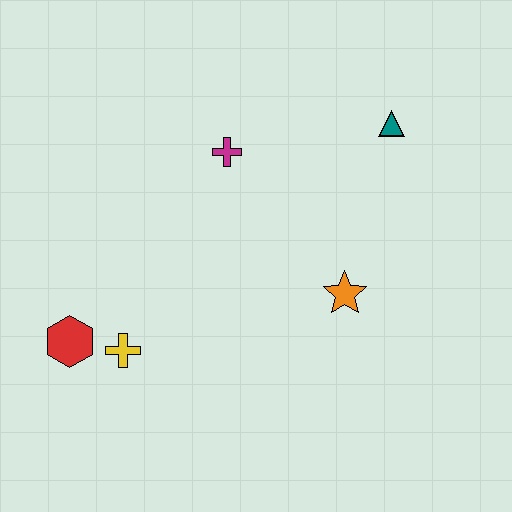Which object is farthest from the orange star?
The red hexagon is farthest from the orange star.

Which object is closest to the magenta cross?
The teal triangle is closest to the magenta cross.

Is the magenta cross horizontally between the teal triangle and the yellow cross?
Yes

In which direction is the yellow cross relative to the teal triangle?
The yellow cross is to the left of the teal triangle.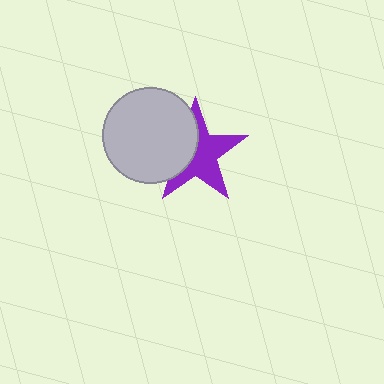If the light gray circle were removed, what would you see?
You would see the complete purple star.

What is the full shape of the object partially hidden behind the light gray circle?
The partially hidden object is a purple star.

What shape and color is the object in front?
The object in front is a light gray circle.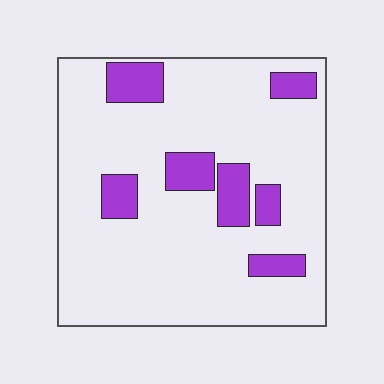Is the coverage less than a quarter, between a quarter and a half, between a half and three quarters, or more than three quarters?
Less than a quarter.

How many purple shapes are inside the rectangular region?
7.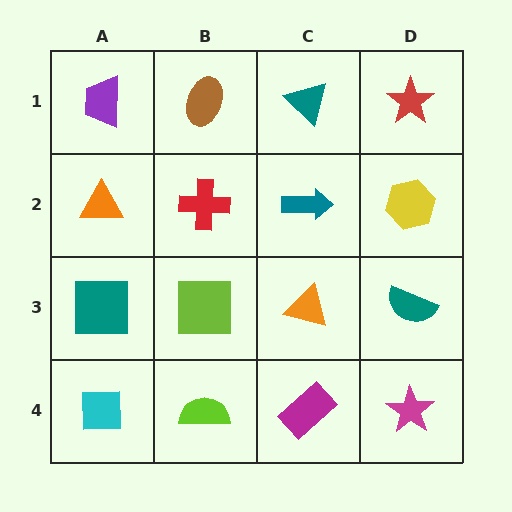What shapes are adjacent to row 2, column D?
A red star (row 1, column D), a teal semicircle (row 3, column D), a teal arrow (row 2, column C).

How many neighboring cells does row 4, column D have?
2.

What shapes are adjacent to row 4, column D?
A teal semicircle (row 3, column D), a magenta rectangle (row 4, column C).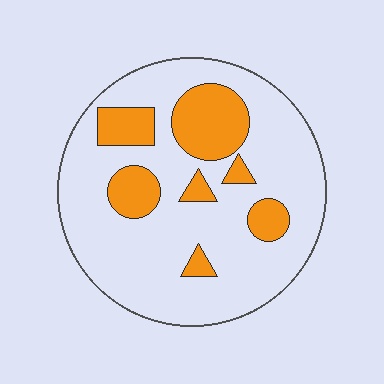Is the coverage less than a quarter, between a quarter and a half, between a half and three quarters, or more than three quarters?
Less than a quarter.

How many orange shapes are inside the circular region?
7.